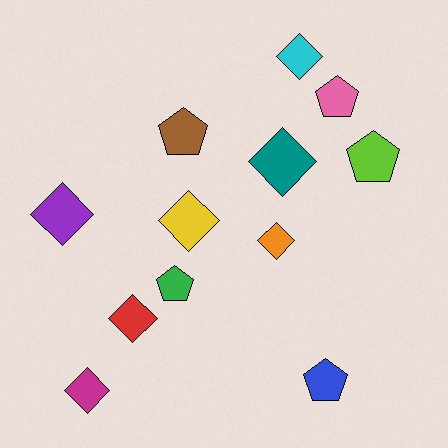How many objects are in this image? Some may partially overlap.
There are 12 objects.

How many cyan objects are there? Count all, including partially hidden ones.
There is 1 cyan object.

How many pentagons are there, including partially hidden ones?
There are 5 pentagons.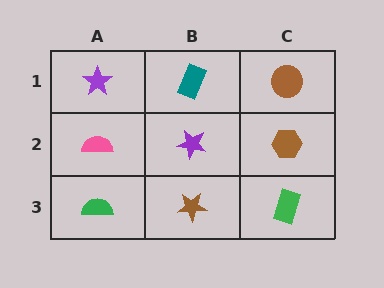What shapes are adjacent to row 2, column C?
A brown circle (row 1, column C), a green rectangle (row 3, column C), a purple star (row 2, column B).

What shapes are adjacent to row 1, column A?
A pink semicircle (row 2, column A), a teal rectangle (row 1, column B).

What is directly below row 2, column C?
A green rectangle.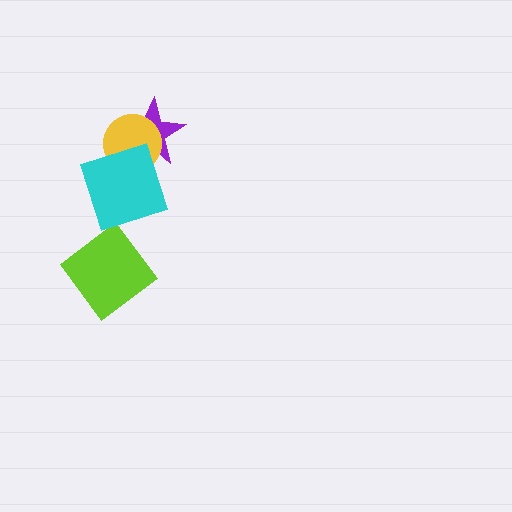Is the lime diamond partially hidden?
Yes, it is partially covered by another shape.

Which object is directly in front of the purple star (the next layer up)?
The yellow circle is directly in front of the purple star.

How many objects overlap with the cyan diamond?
3 objects overlap with the cyan diamond.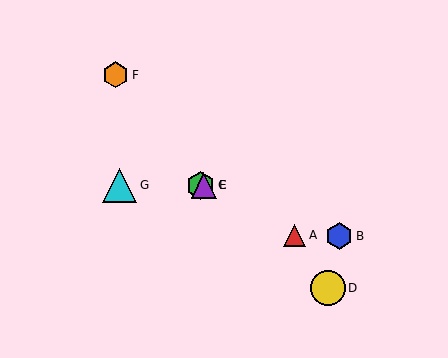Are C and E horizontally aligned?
Yes, both are at y≈185.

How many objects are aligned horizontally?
3 objects (C, E, G) are aligned horizontally.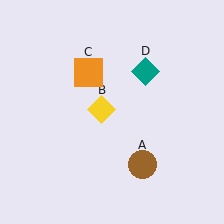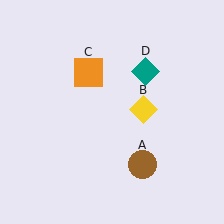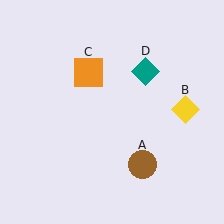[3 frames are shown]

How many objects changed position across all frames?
1 object changed position: yellow diamond (object B).